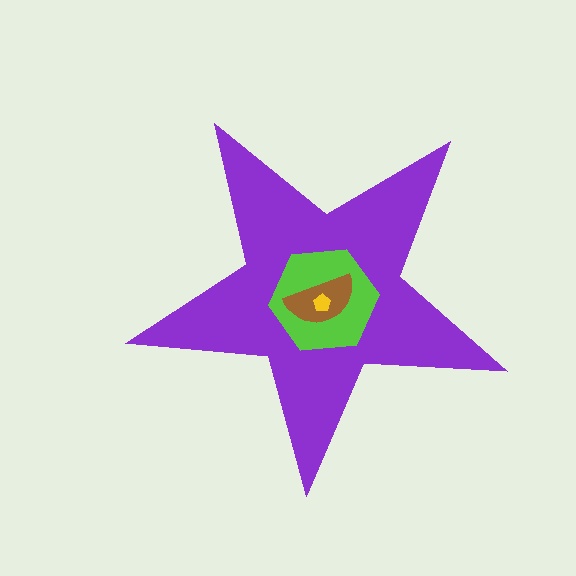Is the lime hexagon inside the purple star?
Yes.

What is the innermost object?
The yellow pentagon.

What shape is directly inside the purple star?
The lime hexagon.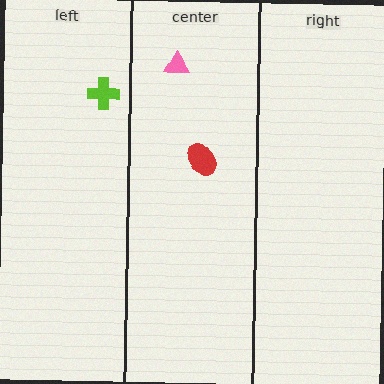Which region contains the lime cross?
The left region.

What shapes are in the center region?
The red ellipse, the pink triangle.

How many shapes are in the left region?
1.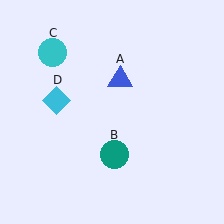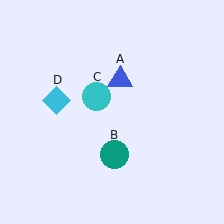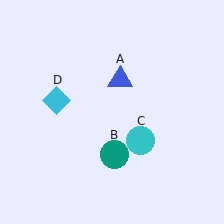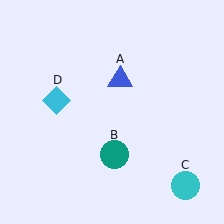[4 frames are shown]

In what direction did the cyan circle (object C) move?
The cyan circle (object C) moved down and to the right.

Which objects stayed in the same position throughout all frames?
Blue triangle (object A) and teal circle (object B) and cyan diamond (object D) remained stationary.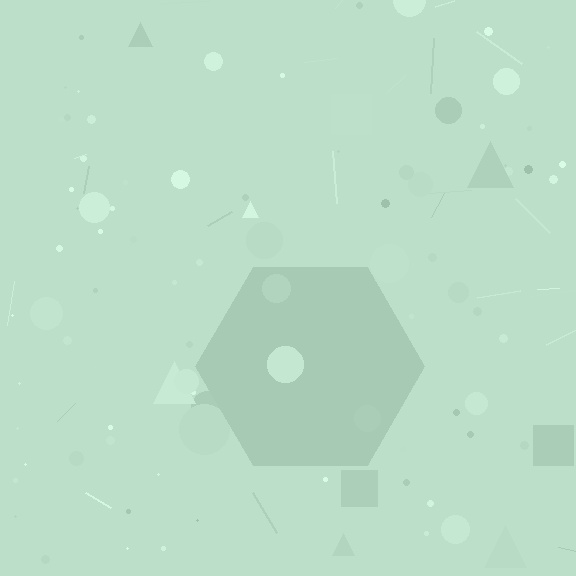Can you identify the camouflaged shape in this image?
The camouflaged shape is a hexagon.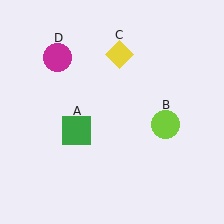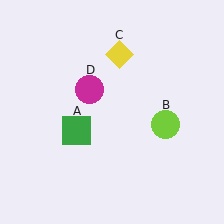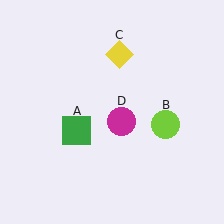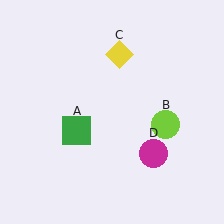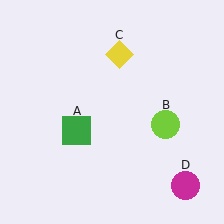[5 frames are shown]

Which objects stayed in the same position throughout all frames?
Green square (object A) and lime circle (object B) and yellow diamond (object C) remained stationary.